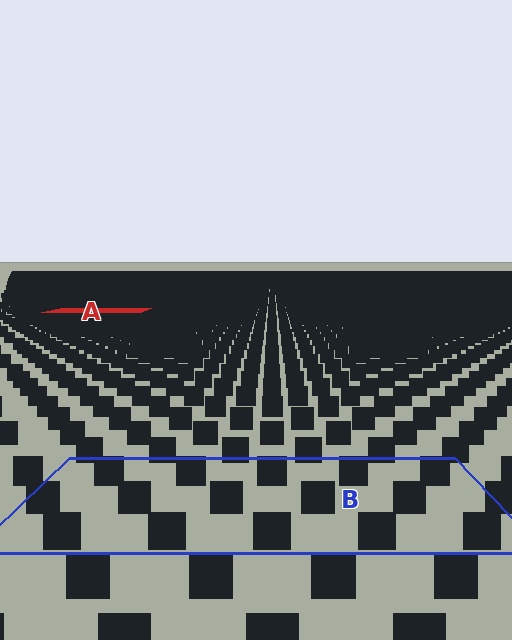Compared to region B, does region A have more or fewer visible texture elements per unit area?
Region A has more texture elements per unit area — they are packed more densely because it is farther away.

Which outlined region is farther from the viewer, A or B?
Region A is farther from the viewer — the texture elements inside it appear smaller and more densely packed.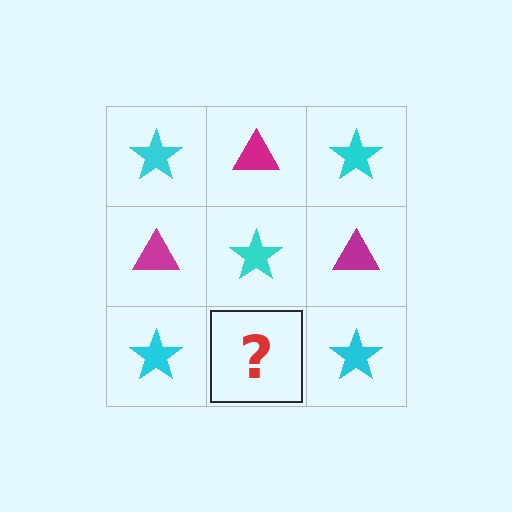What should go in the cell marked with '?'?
The missing cell should contain a magenta triangle.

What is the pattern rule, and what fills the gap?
The rule is that it alternates cyan star and magenta triangle in a checkerboard pattern. The gap should be filled with a magenta triangle.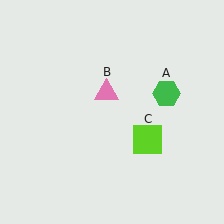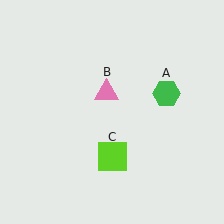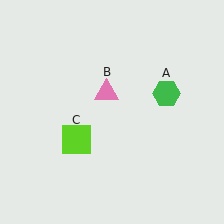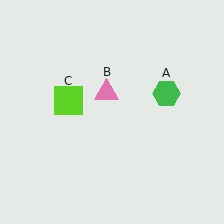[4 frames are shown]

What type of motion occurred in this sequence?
The lime square (object C) rotated clockwise around the center of the scene.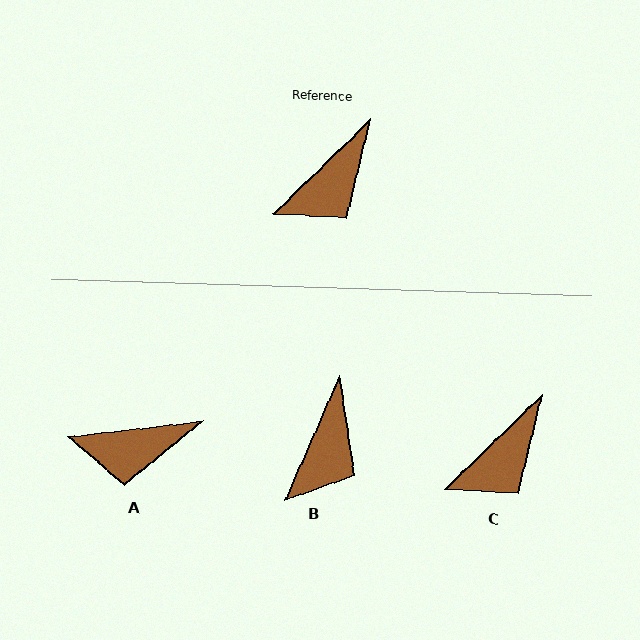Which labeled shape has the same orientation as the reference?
C.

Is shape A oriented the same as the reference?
No, it is off by about 37 degrees.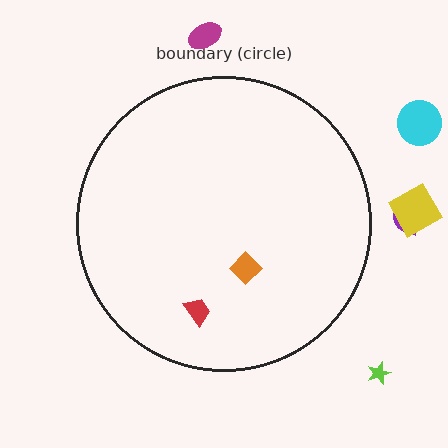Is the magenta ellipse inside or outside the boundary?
Outside.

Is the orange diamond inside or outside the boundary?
Inside.